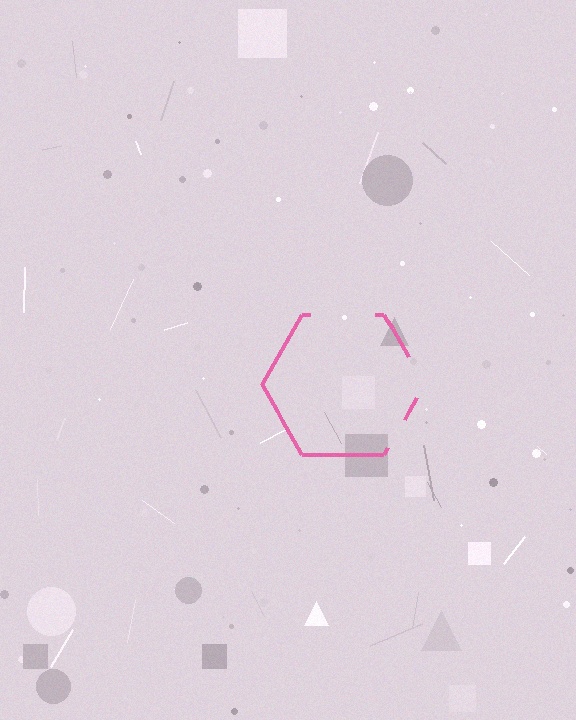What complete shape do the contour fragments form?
The contour fragments form a hexagon.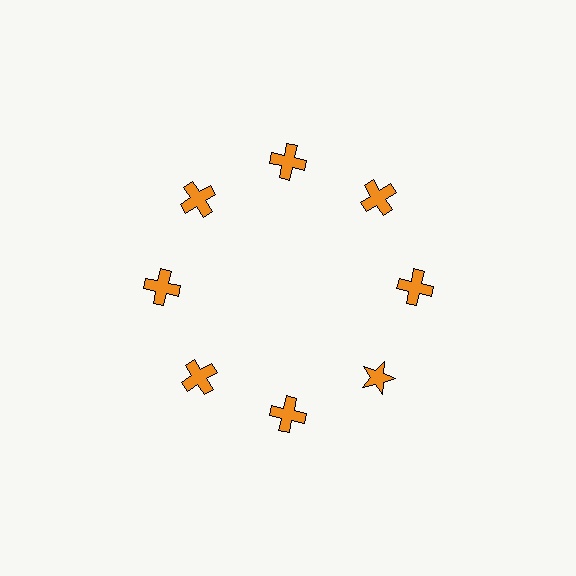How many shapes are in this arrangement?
There are 8 shapes arranged in a ring pattern.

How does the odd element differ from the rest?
It has a different shape: star instead of cross.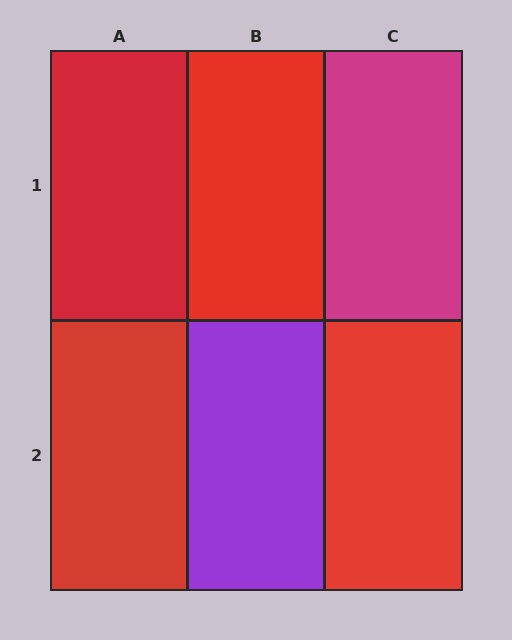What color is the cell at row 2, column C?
Red.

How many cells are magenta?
1 cell is magenta.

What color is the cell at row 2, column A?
Red.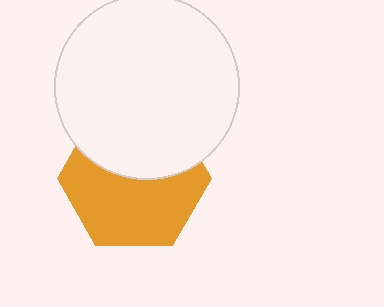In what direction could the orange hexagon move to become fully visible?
The orange hexagon could move down. That would shift it out from behind the white circle entirely.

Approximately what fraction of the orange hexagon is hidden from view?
Roughly 42% of the orange hexagon is hidden behind the white circle.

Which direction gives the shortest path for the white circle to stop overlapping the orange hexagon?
Moving up gives the shortest separation.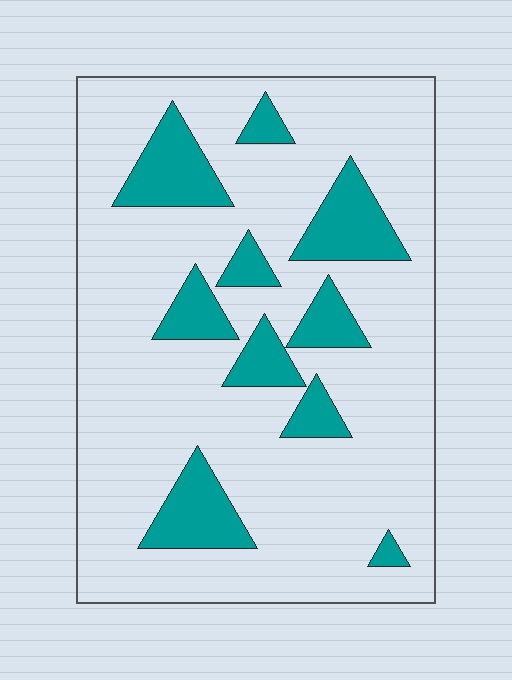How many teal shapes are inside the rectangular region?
10.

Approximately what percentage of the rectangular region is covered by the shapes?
Approximately 20%.